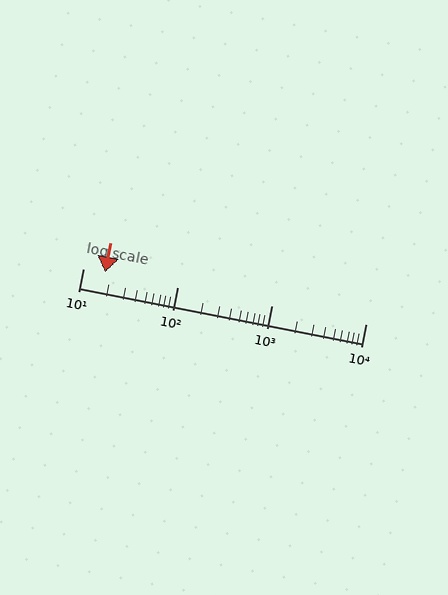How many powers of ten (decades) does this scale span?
The scale spans 3 decades, from 10 to 10000.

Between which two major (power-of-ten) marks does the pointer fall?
The pointer is between 10 and 100.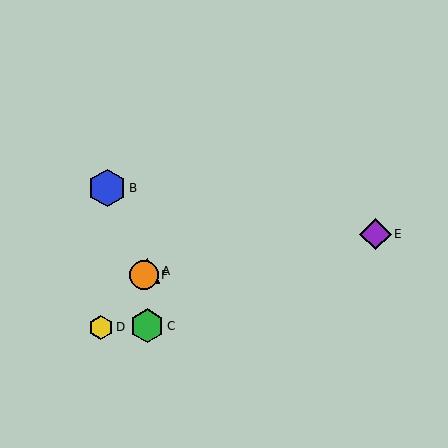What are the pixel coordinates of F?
Object F is at (144, 275).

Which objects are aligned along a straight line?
Objects A, D, F are aligned along a straight line.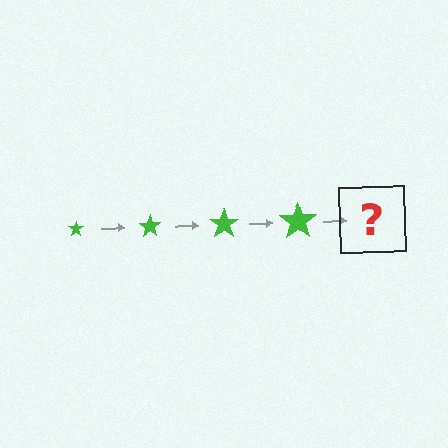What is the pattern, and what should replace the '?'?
The pattern is that the star gets progressively larger each step. The '?' should be a green star, larger than the previous one.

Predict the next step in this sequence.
The next step is a green star, larger than the previous one.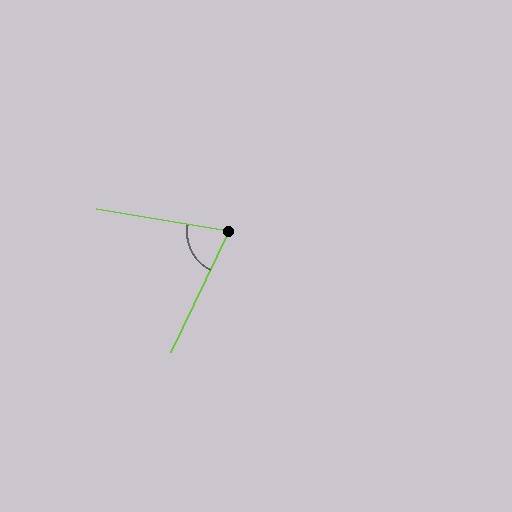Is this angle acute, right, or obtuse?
It is acute.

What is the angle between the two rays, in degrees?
Approximately 74 degrees.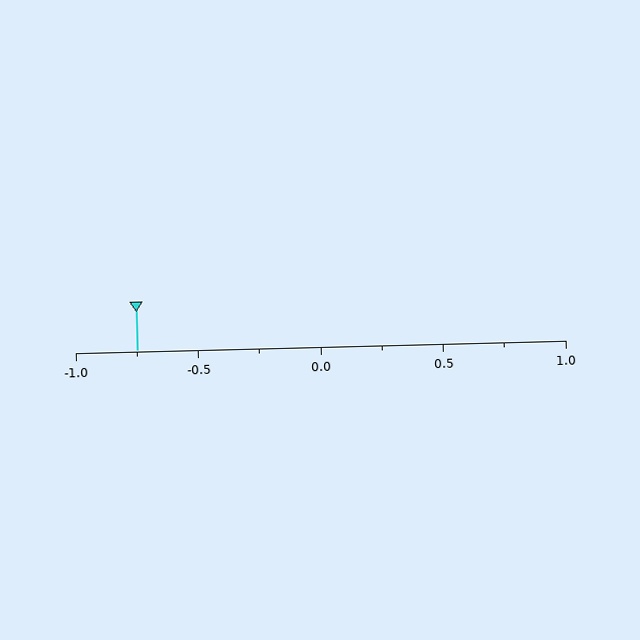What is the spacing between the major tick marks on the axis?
The major ticks are spaced 0.5 apart.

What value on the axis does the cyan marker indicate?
The marker indicates approximately -0.75.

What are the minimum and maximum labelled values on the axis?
The axis runs from -1.0 to 1.0.